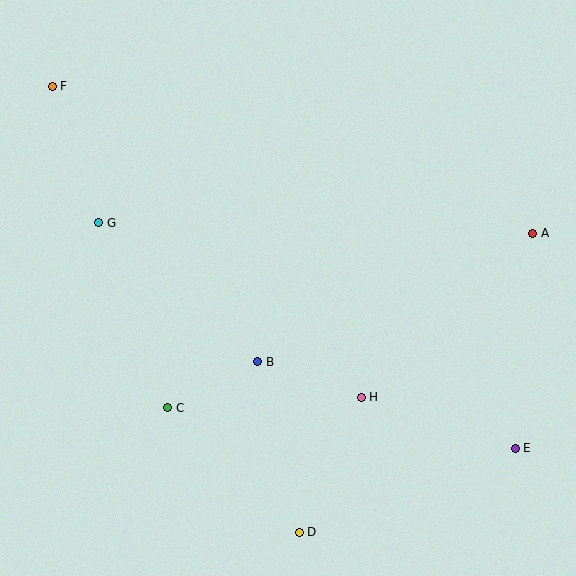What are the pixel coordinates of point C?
Point C is at (168, 408).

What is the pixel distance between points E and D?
The distance between E and D is 232 pixels.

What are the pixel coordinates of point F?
Point F is at (52, 86).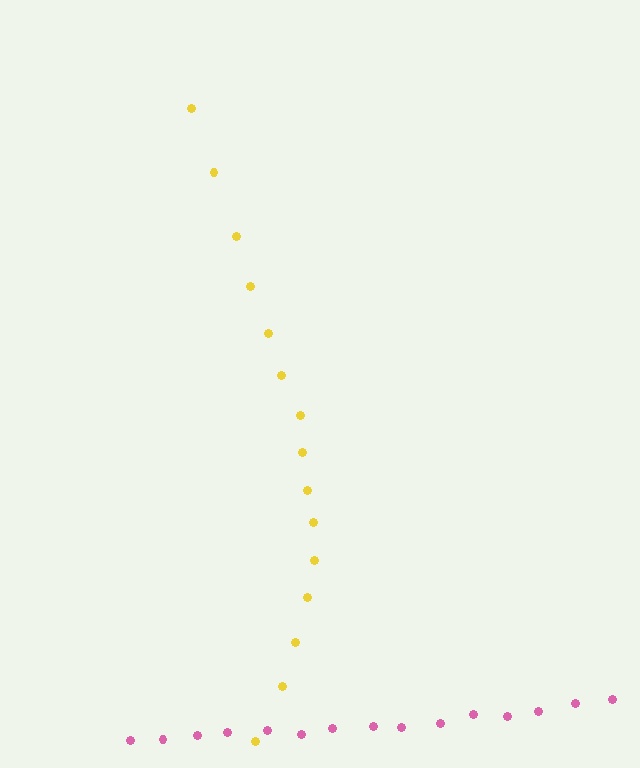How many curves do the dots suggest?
There are 2 distinct paths.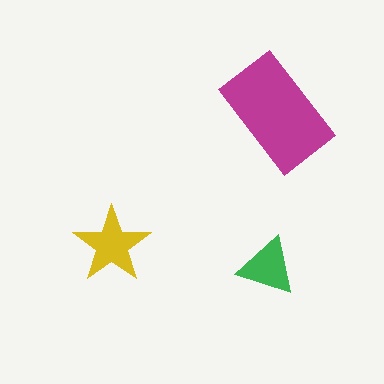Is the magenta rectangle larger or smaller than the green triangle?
Larger.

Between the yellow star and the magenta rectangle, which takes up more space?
The magenta rectangle.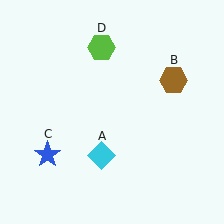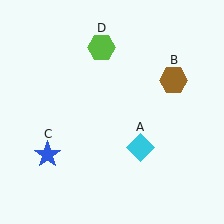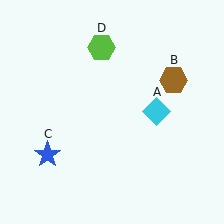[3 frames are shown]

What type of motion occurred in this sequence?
The cyan diamond (object A) rotated counterclockwise around the center of the scene.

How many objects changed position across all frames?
1 object changed position: cyan diamond (object A).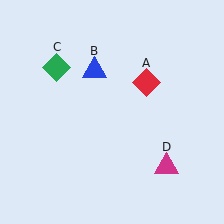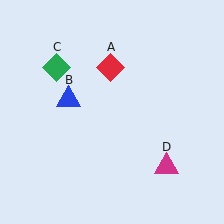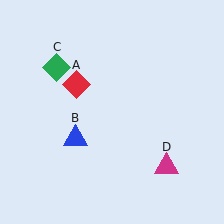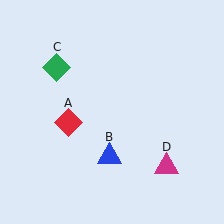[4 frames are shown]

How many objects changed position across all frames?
2 objects changed position: red diamond (object A), blue triangle (object B).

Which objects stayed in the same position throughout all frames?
Green diamond (object C) and magenta triangle (object D) remained stationary.